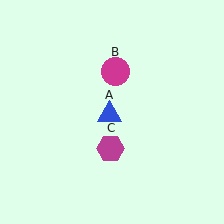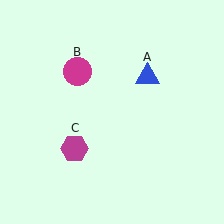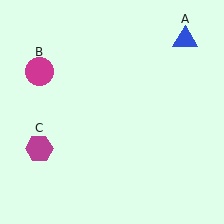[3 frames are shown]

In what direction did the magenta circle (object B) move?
The magenta circle (object B) moved left.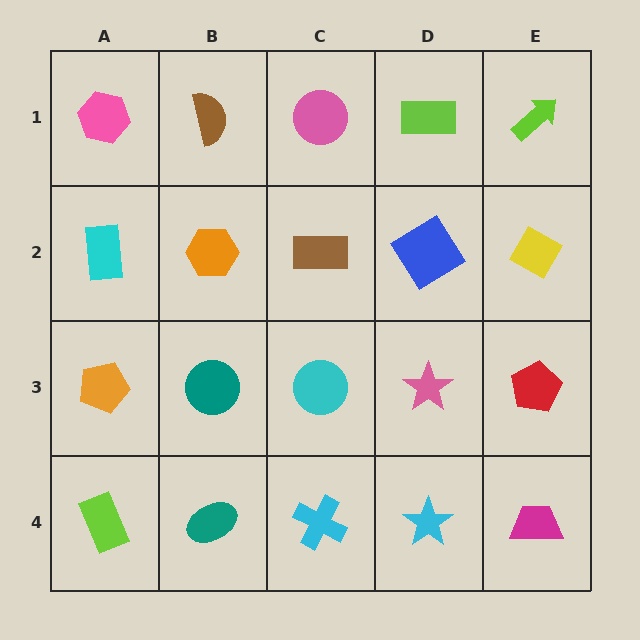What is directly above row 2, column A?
A pink hexagon.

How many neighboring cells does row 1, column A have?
2.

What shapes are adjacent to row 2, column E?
A lime arrow (row 1, column E), a red pentagon (row 3, column E), a blue diamond (row 2, column D).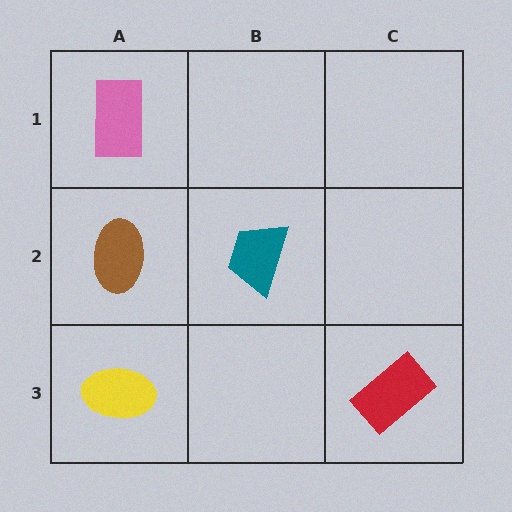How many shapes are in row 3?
2 shapes.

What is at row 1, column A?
A pink rectangle.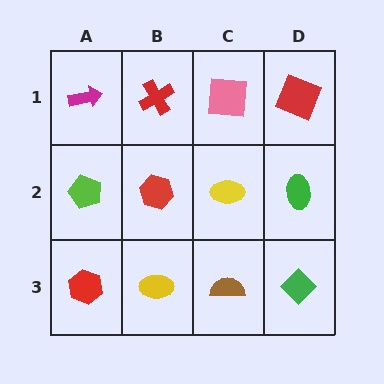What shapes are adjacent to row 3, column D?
A green ellipse (row 2, column D), a brown semicircle (row 3, column C).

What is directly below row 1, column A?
A lime pentagon.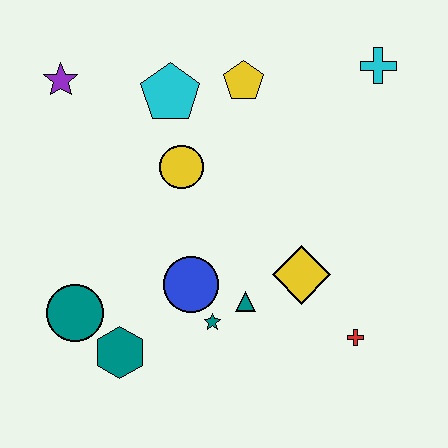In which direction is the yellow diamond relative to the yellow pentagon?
The yellow diamond is below the yellow pentagon.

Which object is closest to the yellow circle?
The cyan pentagon is closest to the yellow circle.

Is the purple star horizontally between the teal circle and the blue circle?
No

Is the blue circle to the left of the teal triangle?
Yes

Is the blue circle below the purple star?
Yes